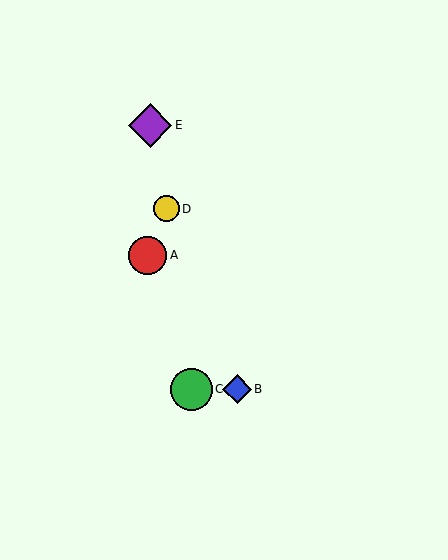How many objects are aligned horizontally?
2 objects (B, C) are aligned horizontally.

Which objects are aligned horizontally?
Objects B, C are aligned horizontally.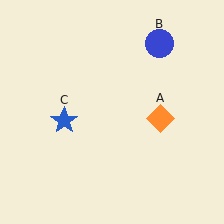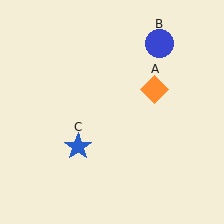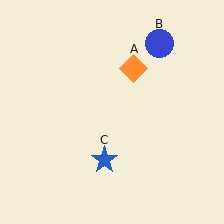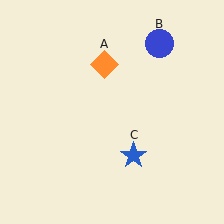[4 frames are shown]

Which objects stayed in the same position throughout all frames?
Blue circle (object B) remained stationary.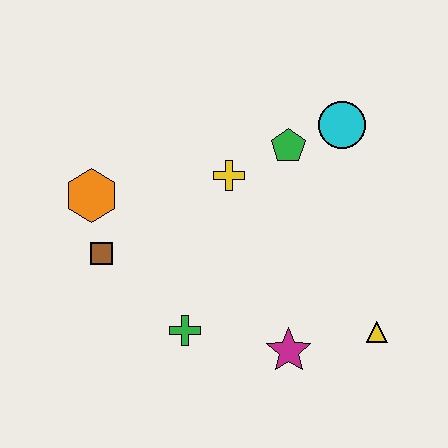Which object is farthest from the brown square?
The yellow triangle is farthest from the brown square.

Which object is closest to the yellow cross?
The green pentagon is closest to the yellow cross.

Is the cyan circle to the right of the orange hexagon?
Yes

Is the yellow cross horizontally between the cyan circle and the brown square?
Yes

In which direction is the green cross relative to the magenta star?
The green cross is to the left of the magenta star.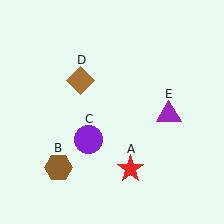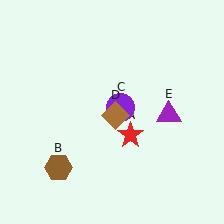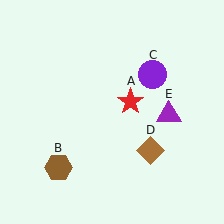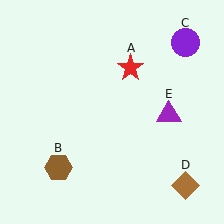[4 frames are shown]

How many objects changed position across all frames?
3 objects changed position: red star (object A), purple circle (object C), brown diamond (object D).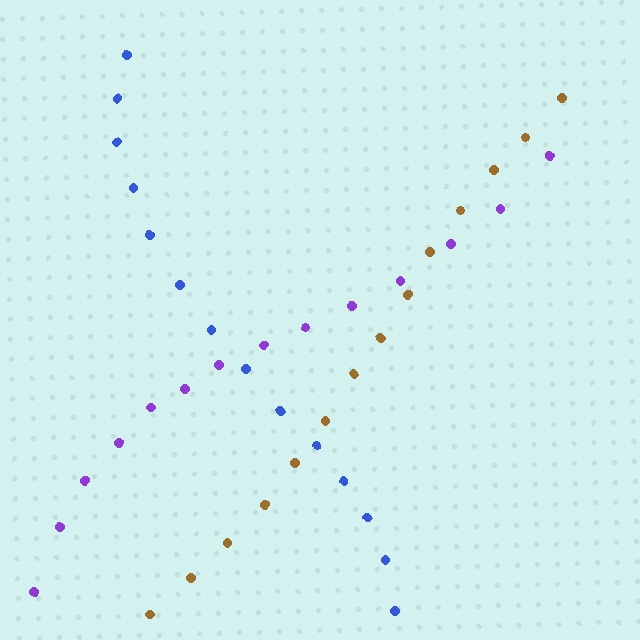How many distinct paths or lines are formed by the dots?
There are 3 distinct paths.